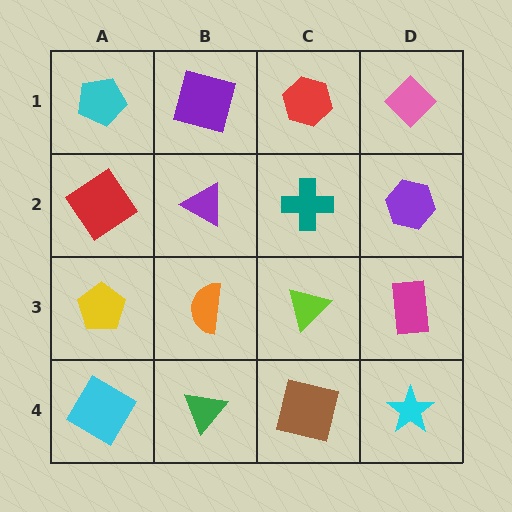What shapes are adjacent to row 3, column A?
A red diamond (row 2, column A), a cyan diamond (row 4, column A), an orange semicircle (row 3, column B).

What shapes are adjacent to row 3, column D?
A purple hexagon (row 2, column D), a cyan star (row 4, column D), a lime triangle (row 3, column C).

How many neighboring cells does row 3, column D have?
3.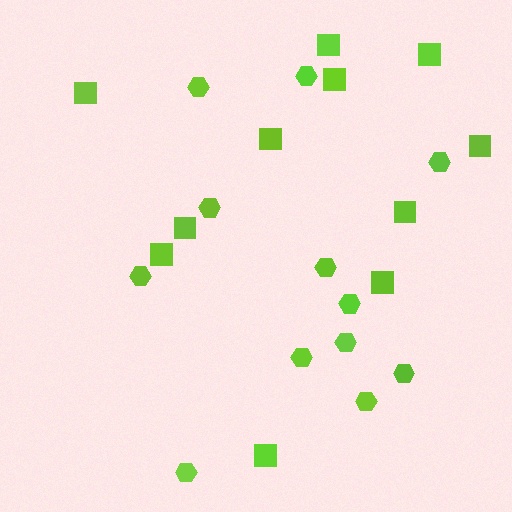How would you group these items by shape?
There are 2 groups: one group of hexagons (12) and one group of squares (11).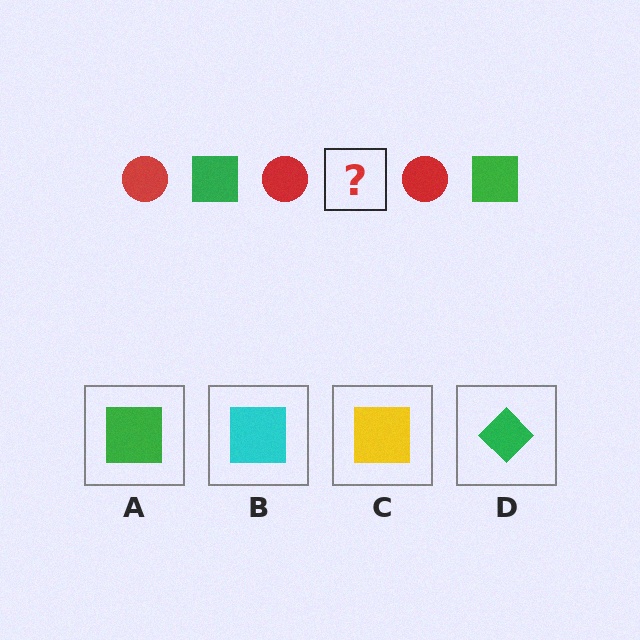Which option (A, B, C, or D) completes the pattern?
A.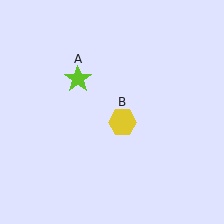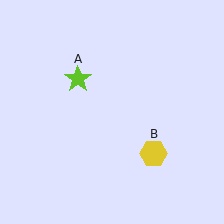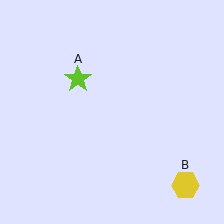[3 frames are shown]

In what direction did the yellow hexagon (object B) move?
The yellow hexagon (object B) moved down and to the right.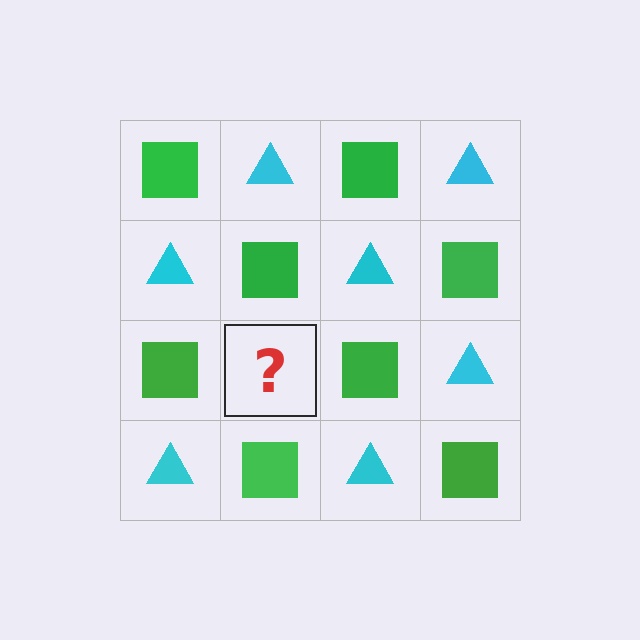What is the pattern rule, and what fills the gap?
The rule is that it alternates green square and cyan triangle in a checkerboard pattern. The gap should be filled with a cyan triangle.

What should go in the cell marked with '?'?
The missing cell should contain a cyan triangle.